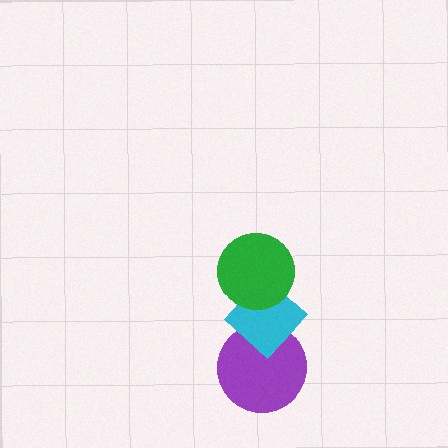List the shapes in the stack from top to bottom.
From top to bottom: the green circle, the cyan diamond, the purple circle.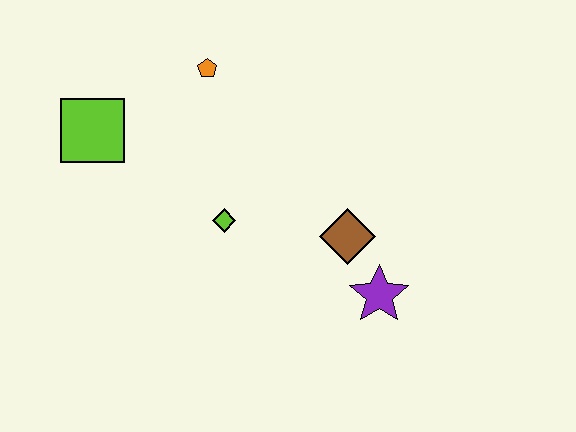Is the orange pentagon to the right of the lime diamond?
No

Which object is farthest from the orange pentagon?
The purple star is farthest from the orange pentagon.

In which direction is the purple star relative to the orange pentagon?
The purple star is below the orange pentagon.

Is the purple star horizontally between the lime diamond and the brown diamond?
No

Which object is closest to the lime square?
The orange pentagon is closest to the lime square.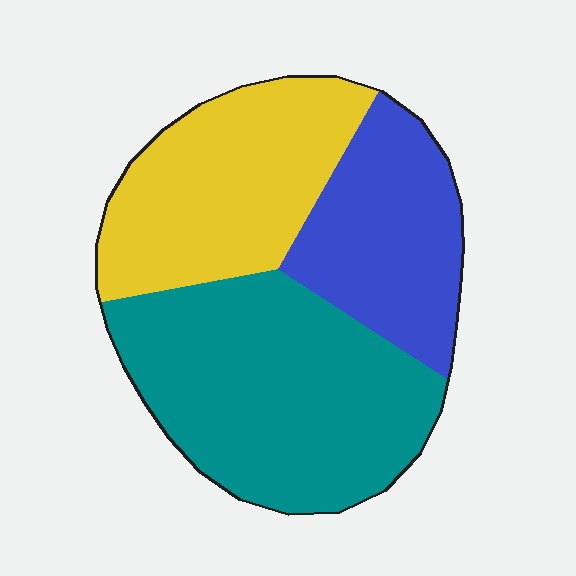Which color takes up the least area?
Blue, at roughly 25%.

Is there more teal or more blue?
Teal.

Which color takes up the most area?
Teal, at roughly 45%.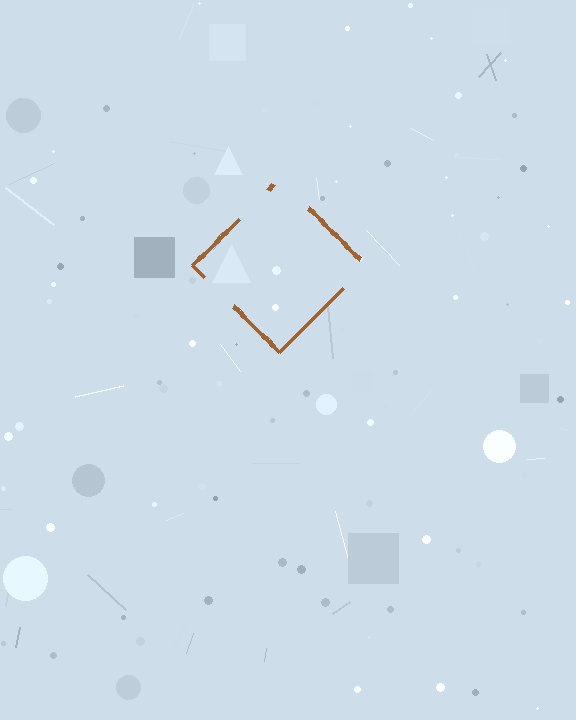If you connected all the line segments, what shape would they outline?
They would outline a diamond.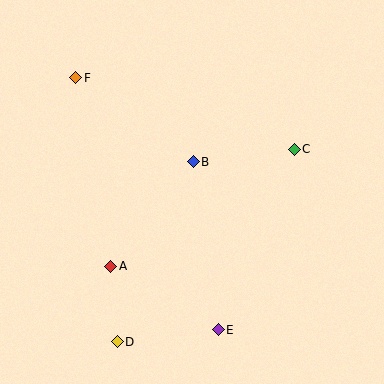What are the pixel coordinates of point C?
Point C is at (294, 149).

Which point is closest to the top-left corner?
Point F is closest to the top-left corner.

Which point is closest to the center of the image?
Point B at (193, 162) is closest to the center.